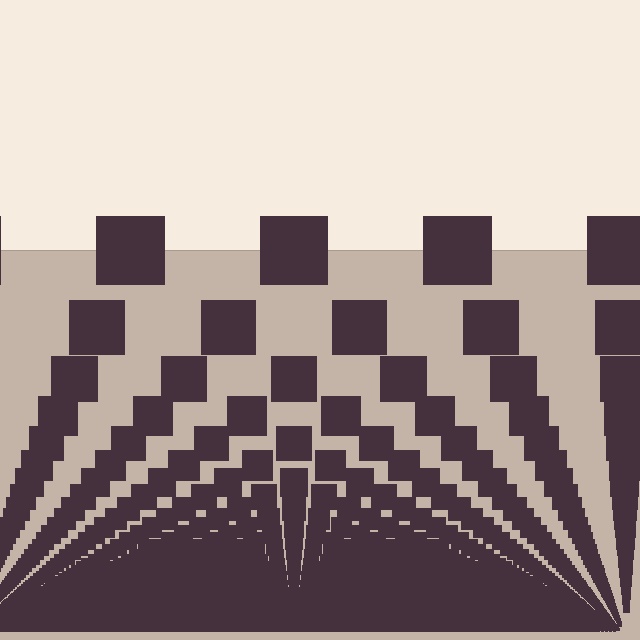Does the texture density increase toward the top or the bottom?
Density increases toward the bottom.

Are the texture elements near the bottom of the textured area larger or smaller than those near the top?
Smaller. The gradient is inverted — elements near the bottom are smaller and denser.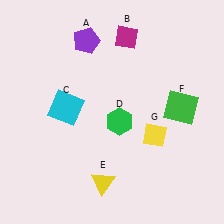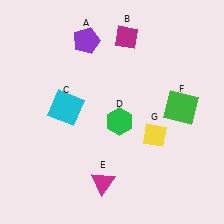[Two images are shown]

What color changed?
The triangle (E) changed from yellow in Image 1 to magenta in Image 2.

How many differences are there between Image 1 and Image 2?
There is 1 difference between the two images.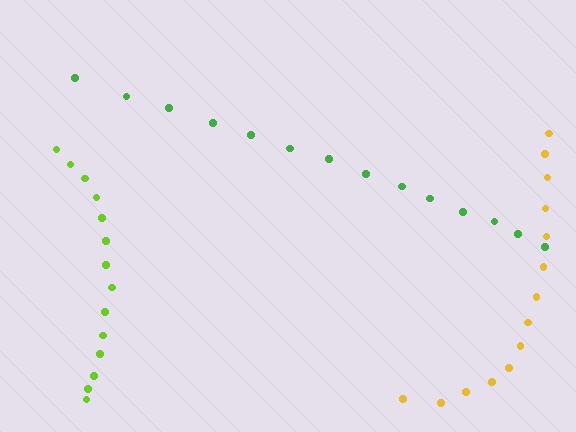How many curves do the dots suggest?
There are 3 distinct paths.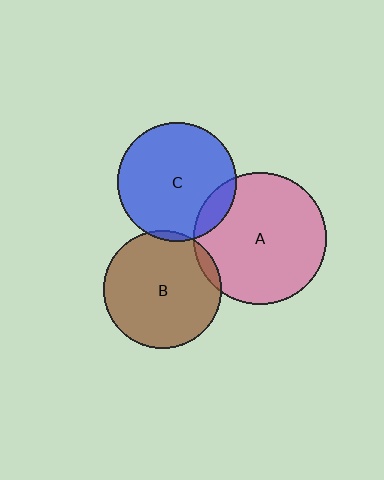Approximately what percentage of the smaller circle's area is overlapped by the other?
Approximately 5%.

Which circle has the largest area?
Circle A (pink).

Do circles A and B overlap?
Yes.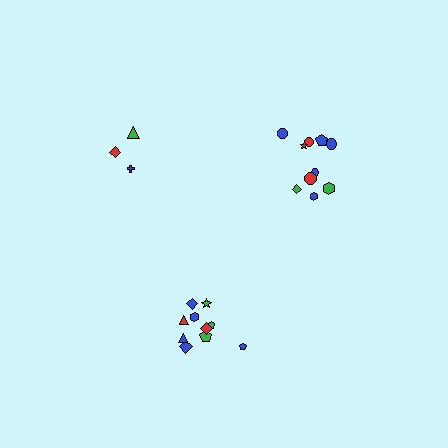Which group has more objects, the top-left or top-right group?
The top-right group.